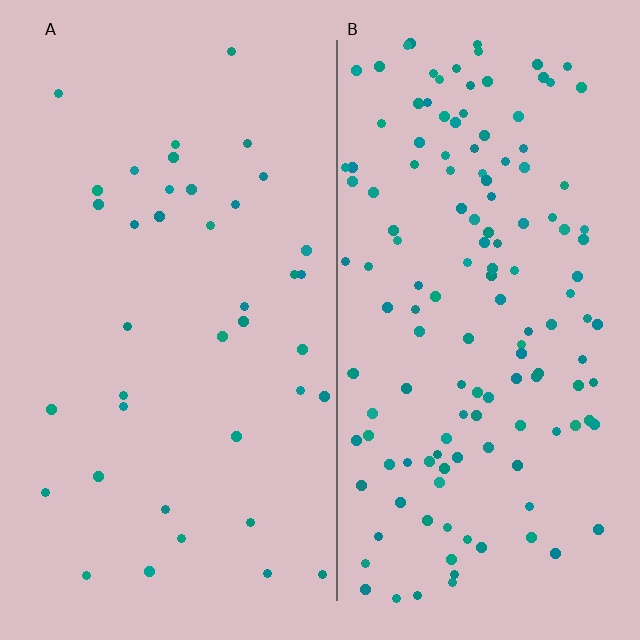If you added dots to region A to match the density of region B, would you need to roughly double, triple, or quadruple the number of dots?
Approximately quadruple.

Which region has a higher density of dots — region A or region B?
B (the right).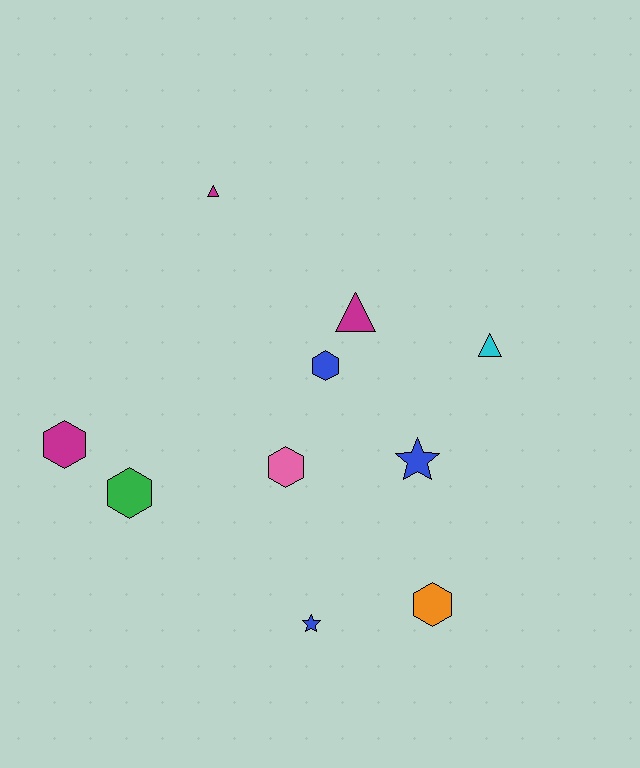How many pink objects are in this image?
There is 1 pink object.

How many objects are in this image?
There are 10 objects.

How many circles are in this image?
There are no circles.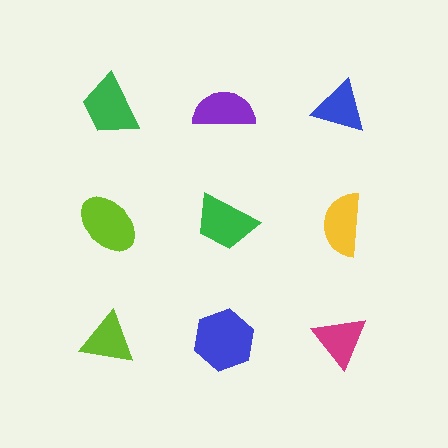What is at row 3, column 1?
A lime triangle.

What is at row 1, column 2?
A purple semicircle.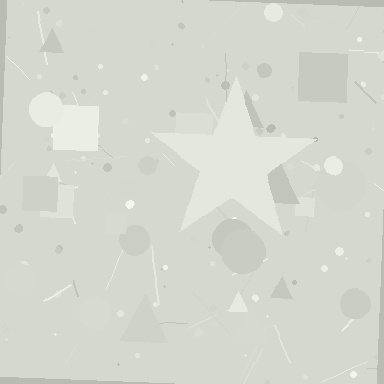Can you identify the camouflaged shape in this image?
The camouflaged shape is a star.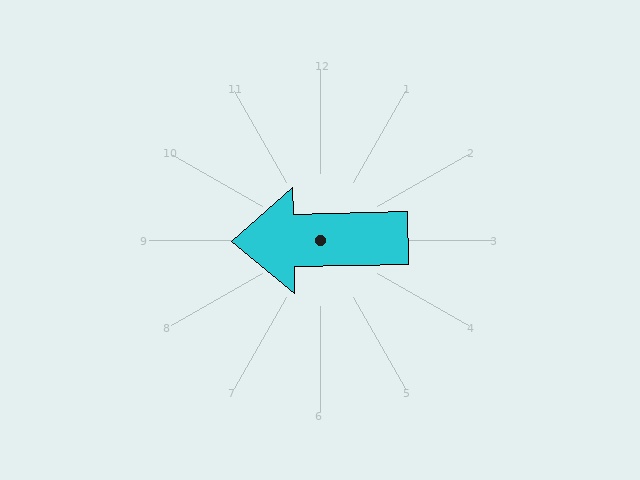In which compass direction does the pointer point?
West.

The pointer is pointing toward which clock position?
Roughly 9 o'clock.